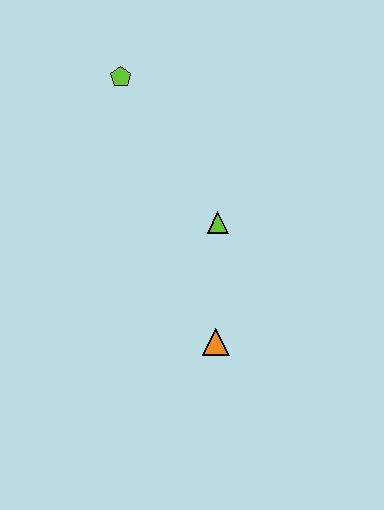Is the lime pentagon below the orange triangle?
No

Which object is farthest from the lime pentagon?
The orange triangle is farthest from the lime pentagon.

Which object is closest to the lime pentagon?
The lime triangle is closest to the lime pentagon.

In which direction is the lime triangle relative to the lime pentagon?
The lime triangle is below the lime pentagon.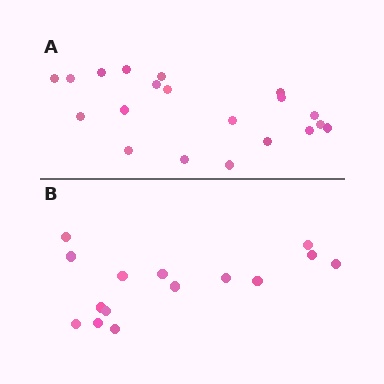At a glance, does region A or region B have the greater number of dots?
Region A (the top region) has more dots.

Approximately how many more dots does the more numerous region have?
Region A has about 5 more dots than region B.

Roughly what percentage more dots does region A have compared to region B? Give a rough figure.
About 35% more.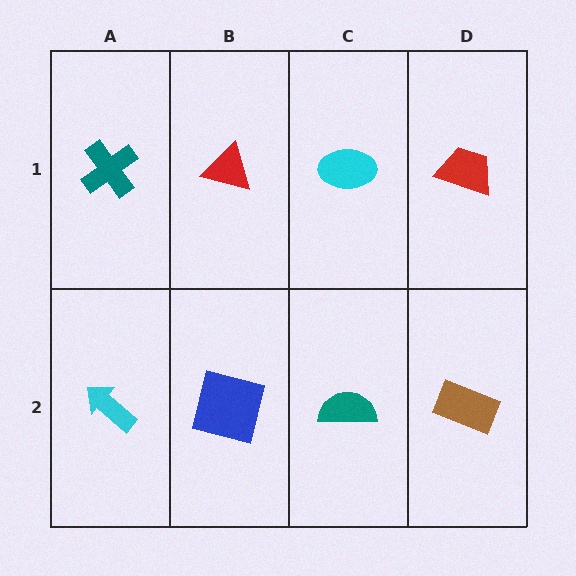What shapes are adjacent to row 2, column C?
A cyan ellipse (row 1, column C), a blue square (row 2, column B), a brown rectangle (row 2, column D).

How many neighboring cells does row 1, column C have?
3.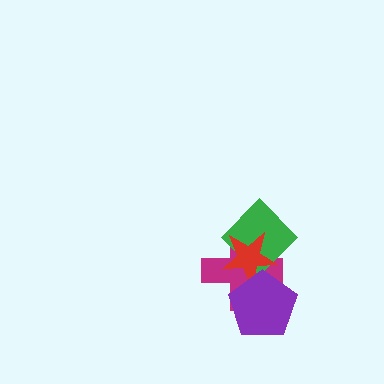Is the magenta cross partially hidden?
Yes, it is partially covered by another shape.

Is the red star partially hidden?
Yes, it is partially covered by another shape.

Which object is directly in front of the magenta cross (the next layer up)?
The green diamond is directly in front of the magenta cross.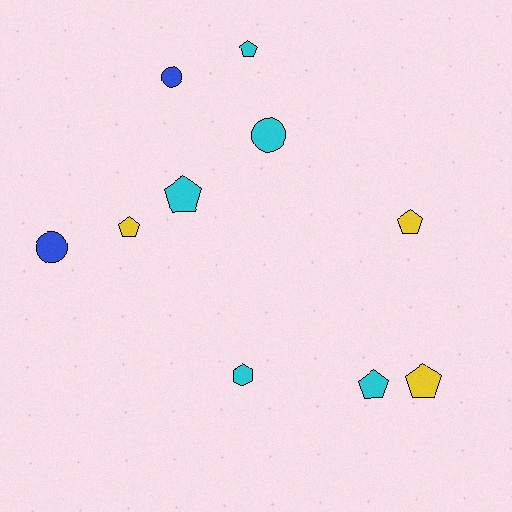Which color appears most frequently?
Cyan, with 5 objects.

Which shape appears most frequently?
Pentagon, with 6 objects.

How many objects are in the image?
There are 10 objects.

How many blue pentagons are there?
There are no blue pentagons.